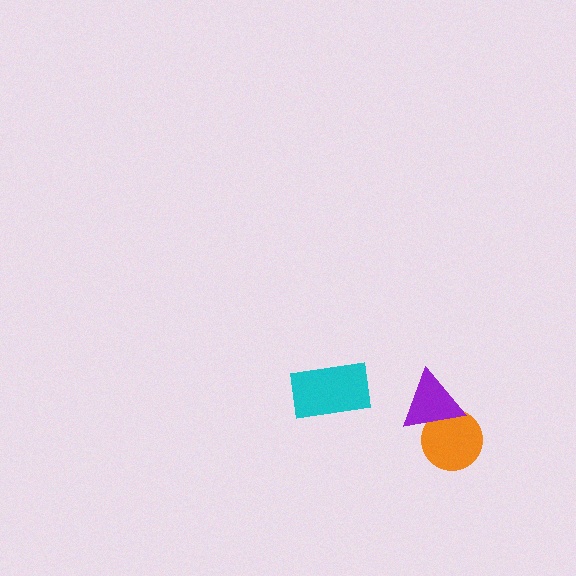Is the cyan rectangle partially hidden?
No, no other shape covers it.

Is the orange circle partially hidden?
Yes, it is partially covered by another shape.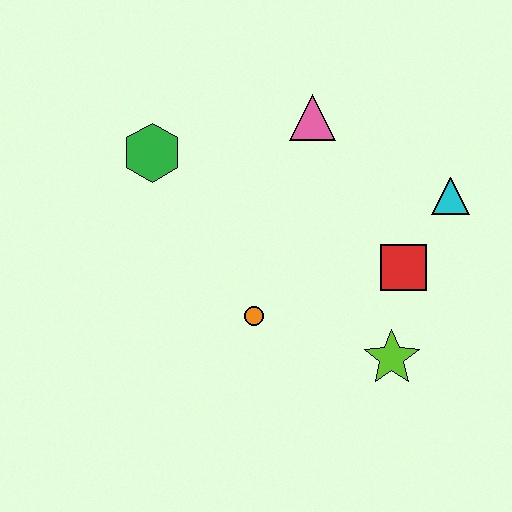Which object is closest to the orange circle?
The lime star is closest to the orange circle.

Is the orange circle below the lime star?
No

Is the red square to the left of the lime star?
No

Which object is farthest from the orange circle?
The cyan triangle is farthest from the orange circle.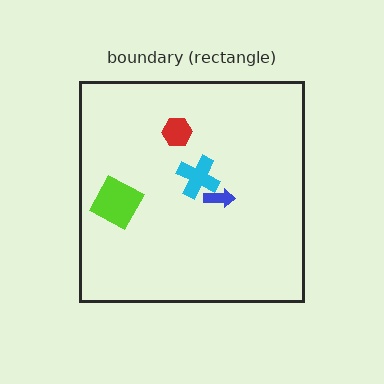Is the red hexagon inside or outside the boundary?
Inside.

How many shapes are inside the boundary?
4 inside, 0 outside.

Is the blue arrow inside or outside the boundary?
Inside.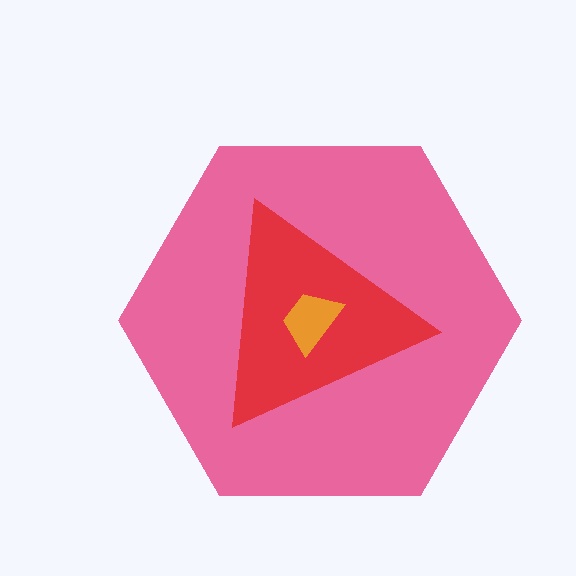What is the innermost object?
The orange trapezoid.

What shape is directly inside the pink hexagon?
The red triangle.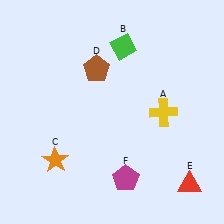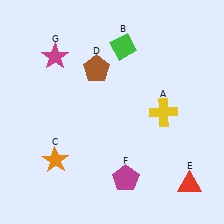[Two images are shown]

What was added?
A magenta star (G) was added in Image 2.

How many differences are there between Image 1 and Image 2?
There is 1 difference between the two images.